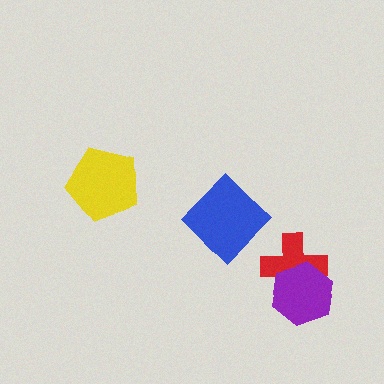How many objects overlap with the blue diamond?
0 objects overlap with the blue diamond.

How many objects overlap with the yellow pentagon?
0 objects overlap with the yellow pentagon.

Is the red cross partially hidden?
Yes, it is partially covered by another shape.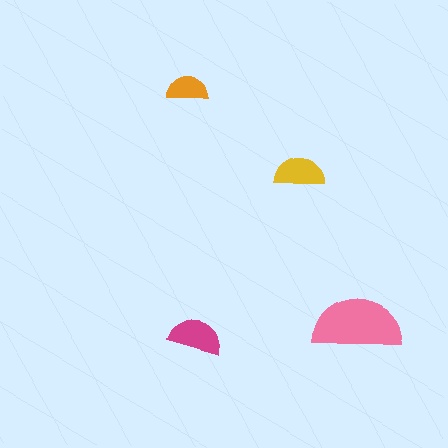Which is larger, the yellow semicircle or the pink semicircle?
The pink one.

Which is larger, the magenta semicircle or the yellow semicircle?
The magenta one.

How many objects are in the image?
There are 4 objects in the image.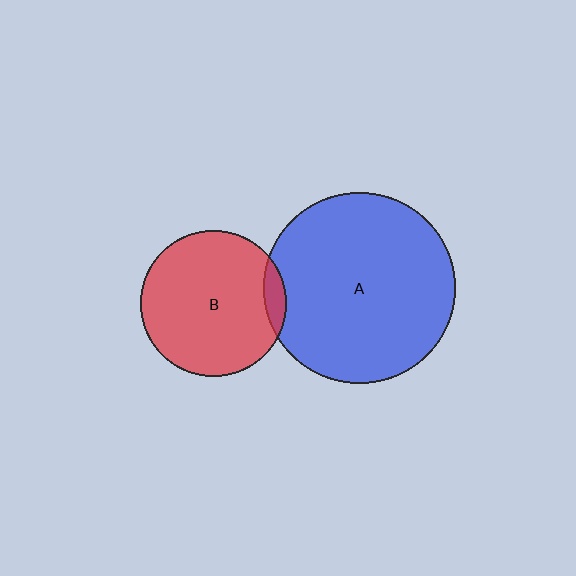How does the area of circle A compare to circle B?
Approximately 1.7 times.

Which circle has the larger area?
Circle A (blue).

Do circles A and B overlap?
Yes.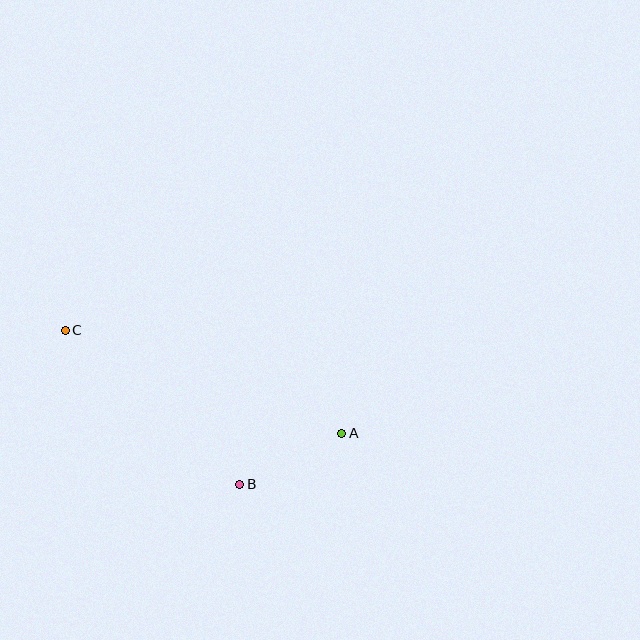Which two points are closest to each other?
Points A and B are closest to each other.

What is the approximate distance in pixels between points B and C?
The distance between B and C is approximately 232 pixels.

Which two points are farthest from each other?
Points A and C are farthest from each other.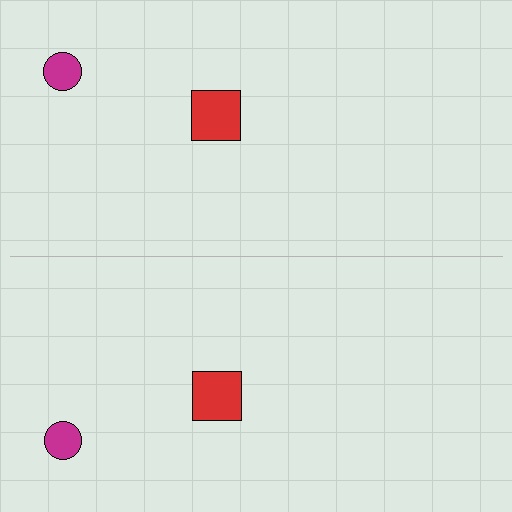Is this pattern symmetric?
Yes, this pattern has bilateral (reflection) symmetry.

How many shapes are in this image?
There are 4 shapes in this image.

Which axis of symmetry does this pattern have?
The pattern has a horizontal axis of symmetry running through the center of the image.